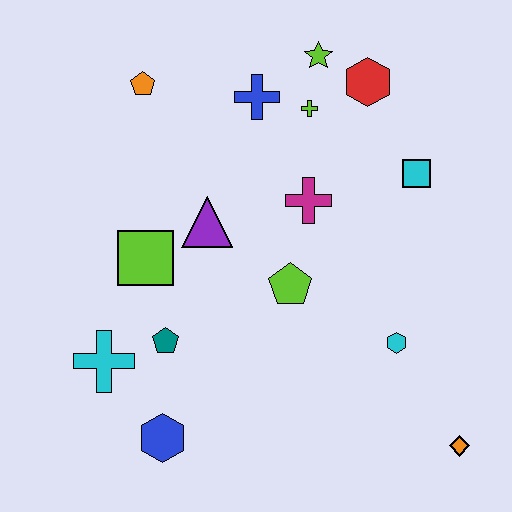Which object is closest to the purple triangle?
The lime square is closest to the purple triangle.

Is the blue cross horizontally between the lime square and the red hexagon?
Yes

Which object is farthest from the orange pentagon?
The orange diamond is farthest from the orange pentagon.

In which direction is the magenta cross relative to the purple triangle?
The magenta cross is to the right of the purple triangle.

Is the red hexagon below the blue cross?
No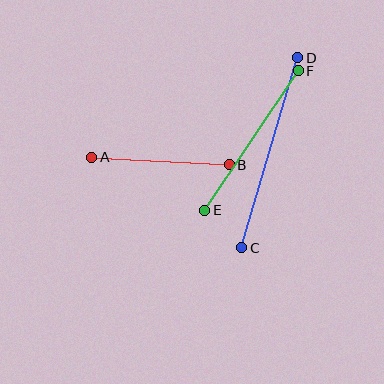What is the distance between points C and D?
The distance is approximately 198 pixels.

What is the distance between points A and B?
The distance is approximately 137 pixels.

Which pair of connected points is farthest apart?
Points C and D are farthest apart.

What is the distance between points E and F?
The distance is approximately 168 pixels.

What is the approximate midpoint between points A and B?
The midpoint is at approximately (161, 161) pixels.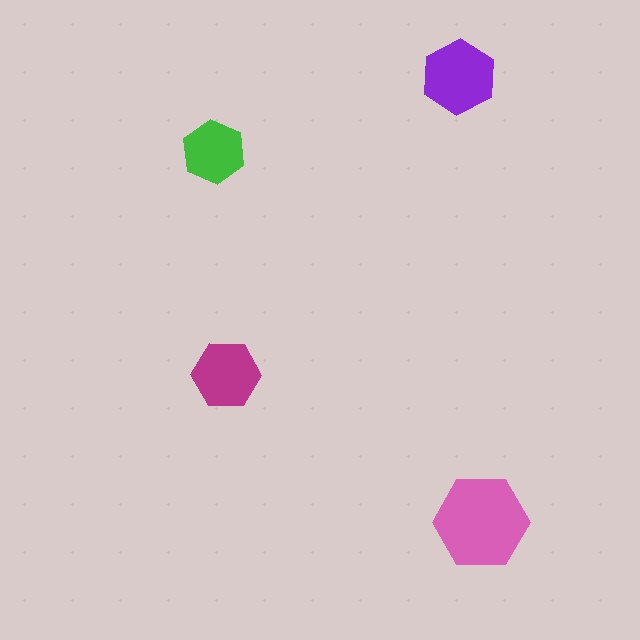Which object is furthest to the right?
The pink hexagon is rightmost.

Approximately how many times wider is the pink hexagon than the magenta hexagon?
About 1.5 times wider.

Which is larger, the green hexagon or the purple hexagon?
The purple one.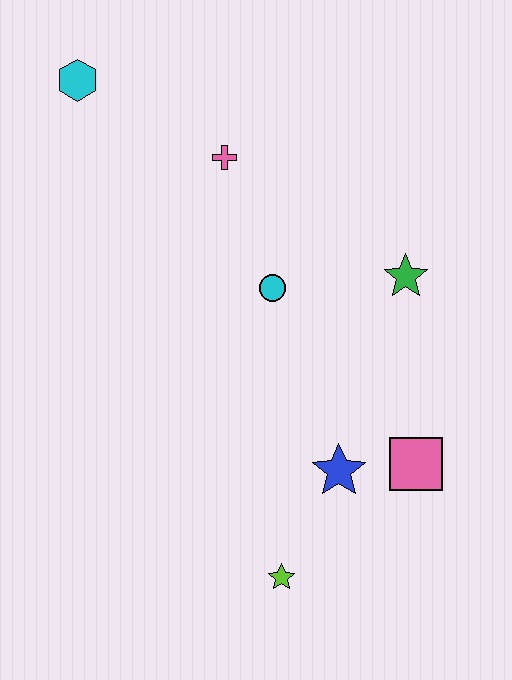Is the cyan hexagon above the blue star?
Yes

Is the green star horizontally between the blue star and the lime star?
No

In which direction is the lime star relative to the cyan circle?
The lime star is below the cyan circle.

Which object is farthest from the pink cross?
The lime star is farthest from the pink cross.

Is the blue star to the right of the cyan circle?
Yes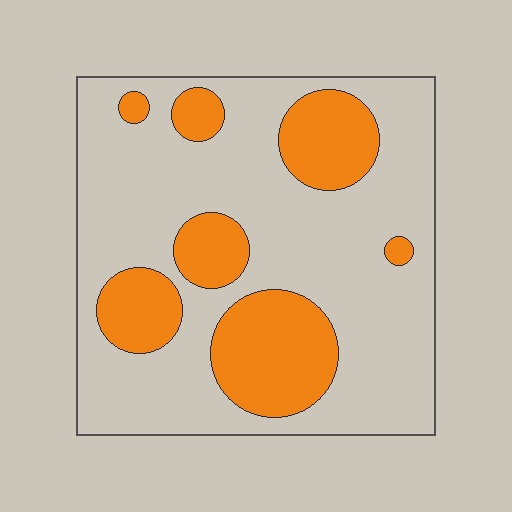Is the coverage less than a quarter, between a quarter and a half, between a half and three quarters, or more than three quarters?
Between a quarter and a half.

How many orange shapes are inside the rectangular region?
7.